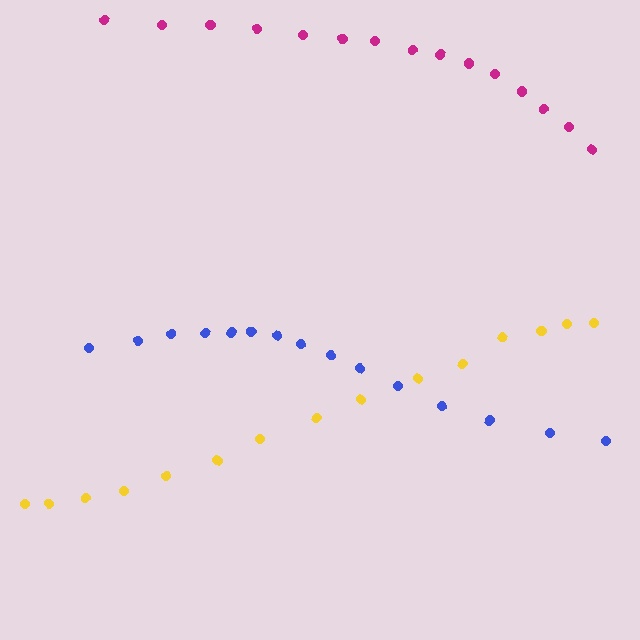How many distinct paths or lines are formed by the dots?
There are 3 distinct paths.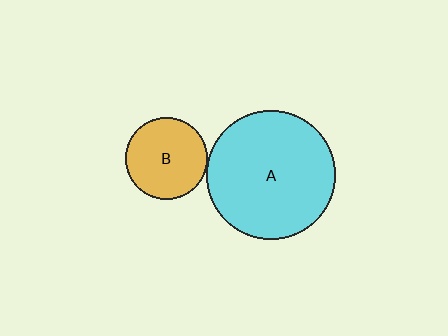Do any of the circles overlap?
No, none of the circles overlap.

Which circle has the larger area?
Circle A (cyan).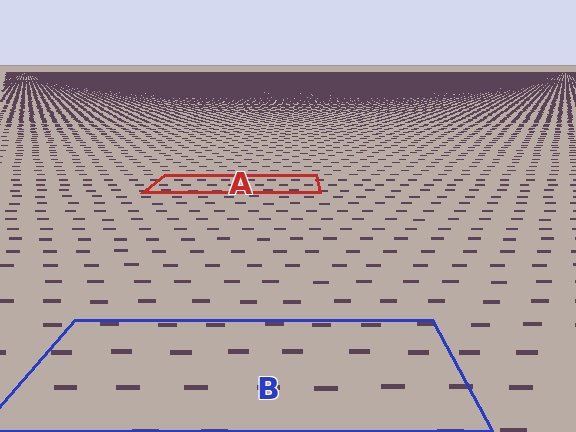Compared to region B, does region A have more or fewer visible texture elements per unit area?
Region A has more texture elements per unit area — they are packed more densely because it is farther away.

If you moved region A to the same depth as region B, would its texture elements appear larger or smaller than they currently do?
They would appear larger. At a closer depth, the same texture elements are projected at a bigger on-screen size.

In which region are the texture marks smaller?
The texture marks are smaller in region A, because it is farther away.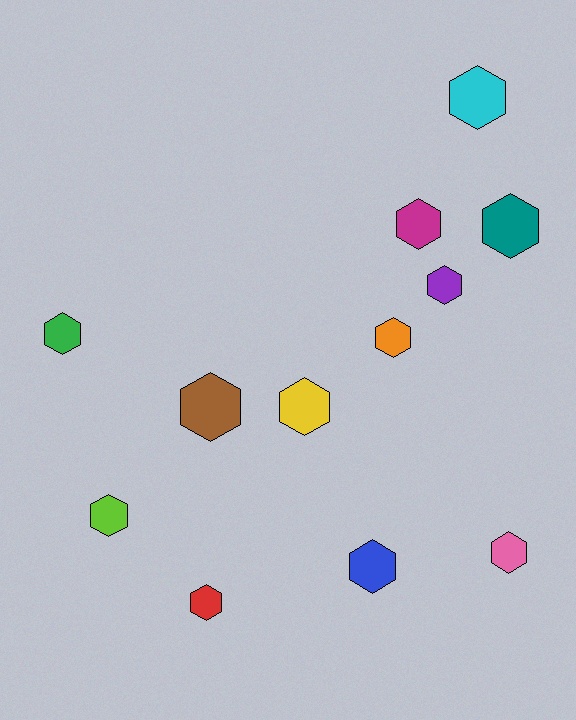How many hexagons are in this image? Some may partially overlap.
There are 12 hexagons.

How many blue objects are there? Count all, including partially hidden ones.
There is 1 blue object.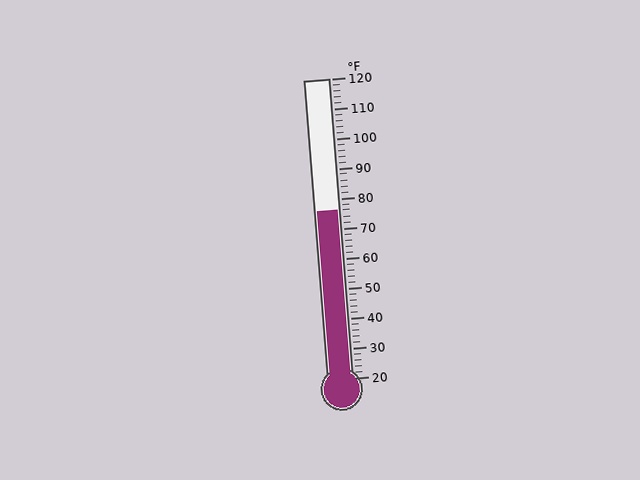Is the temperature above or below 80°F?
The temperature is below 80°F.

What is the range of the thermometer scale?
The thermometer scale ranges from 20°F to 120°F.